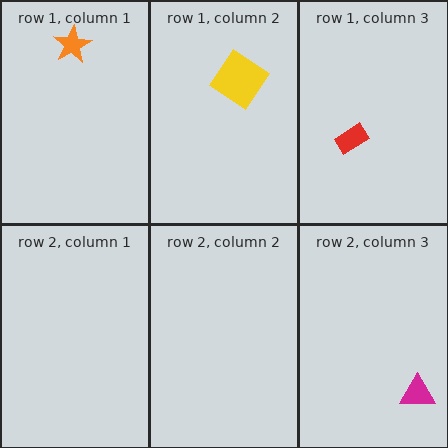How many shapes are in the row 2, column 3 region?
1.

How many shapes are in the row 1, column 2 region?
1.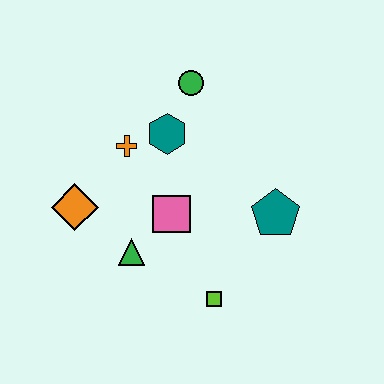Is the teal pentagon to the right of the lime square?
Yes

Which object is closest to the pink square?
The green triangle is closest to the pink square.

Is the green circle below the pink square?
No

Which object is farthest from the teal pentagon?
The orange diamond is farthest from the teal pentagon.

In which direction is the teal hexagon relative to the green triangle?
The teal hexagon is above the green triangle.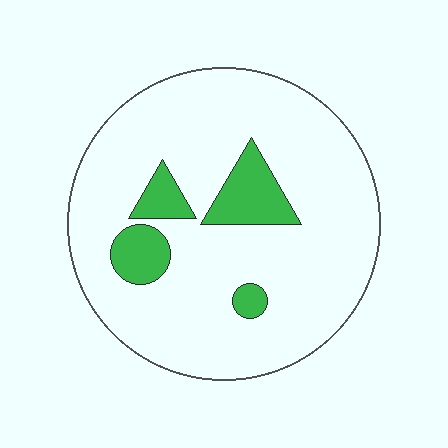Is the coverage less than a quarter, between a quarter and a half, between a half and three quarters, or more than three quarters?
Less than a quarter.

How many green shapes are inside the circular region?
4.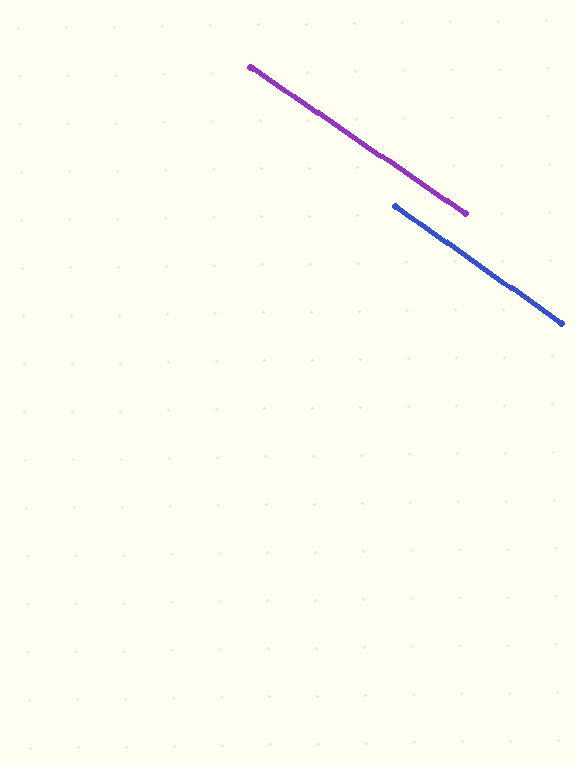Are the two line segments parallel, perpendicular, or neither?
Parallel — their directions differ by only 0.7°.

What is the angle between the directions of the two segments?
Approximately 1 degree.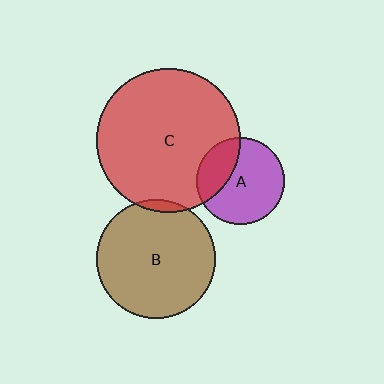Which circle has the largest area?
Circle C (red).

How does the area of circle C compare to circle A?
Approximately 2.7 times.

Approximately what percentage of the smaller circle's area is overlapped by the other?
Approximately 5%.